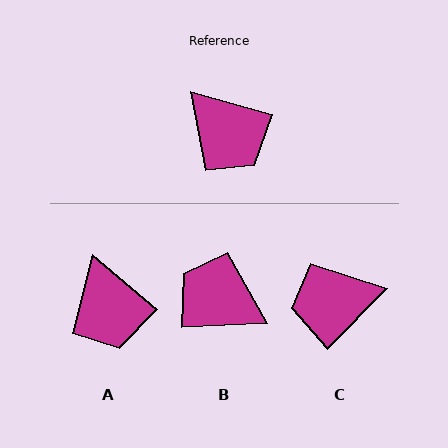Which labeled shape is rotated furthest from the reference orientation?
B, about 162 degrees away.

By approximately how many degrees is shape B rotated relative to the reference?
Approximately 162 degrees clockwise.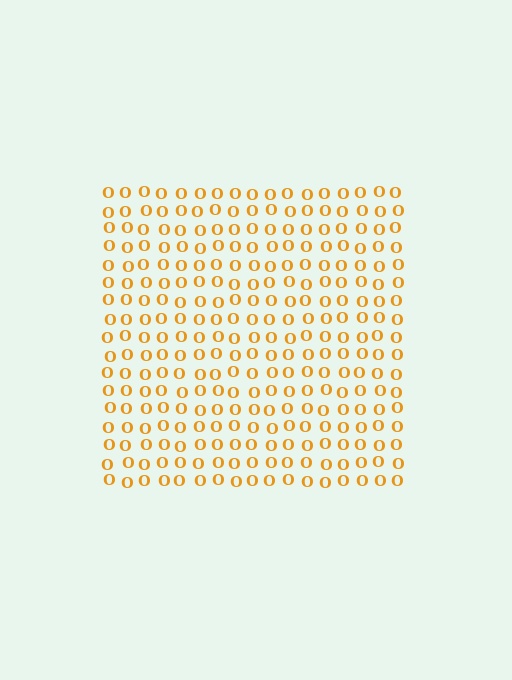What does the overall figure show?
The overall figure shows a square.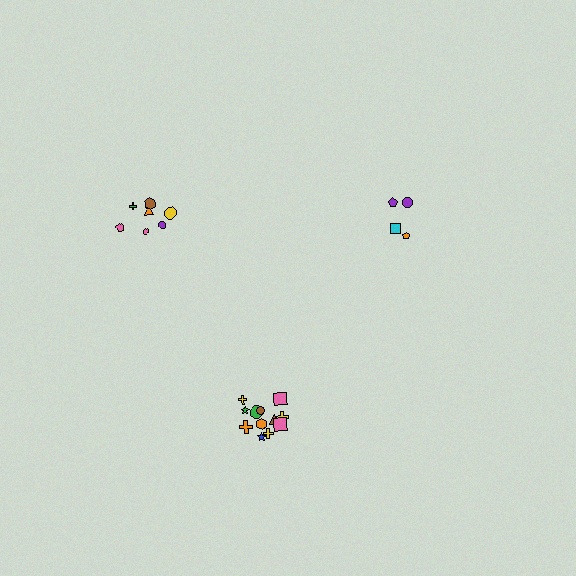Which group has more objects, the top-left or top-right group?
The top-left group.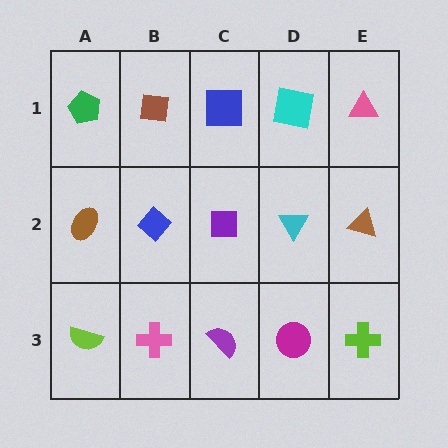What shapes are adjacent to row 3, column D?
A cyan triangle (row 2, column D), a purple semicircle (row 3, column C), a lime cross (row 3, column E).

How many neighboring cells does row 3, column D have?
3.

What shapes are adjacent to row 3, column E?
A brown triangle (row 2, column E), a magenta circle (row 3, column D).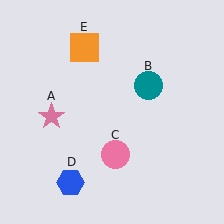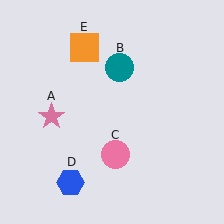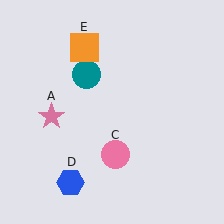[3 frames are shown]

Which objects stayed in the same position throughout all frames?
Pink star (object A) and pink circle (object C) and blue hexagon (object D) and orange square (object E) remained stationary.